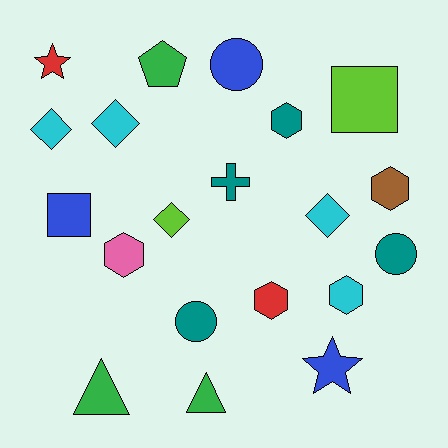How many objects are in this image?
There are 20 objects.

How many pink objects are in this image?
There is 1 pink object.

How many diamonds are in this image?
There are 4 diamonds.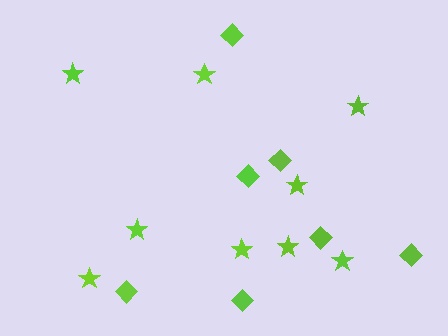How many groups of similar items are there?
There are 2 groups: one group of diamonds (7) and one group of stars (9).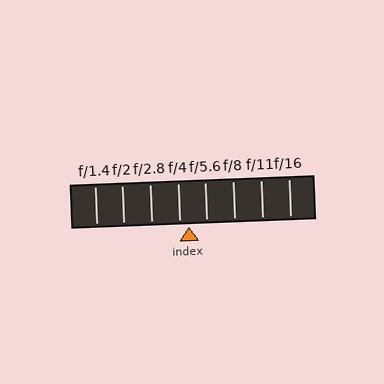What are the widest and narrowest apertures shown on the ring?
The widest aperture shown is f/1.4 and the narrowest is f/16.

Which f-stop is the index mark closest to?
The index mark is closest to f/4.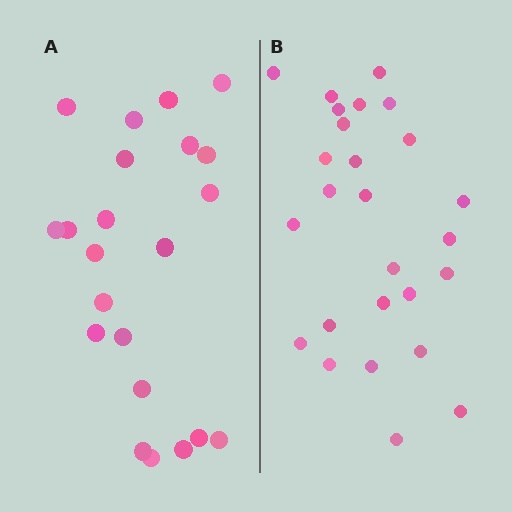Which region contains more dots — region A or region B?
Region B (the right region) has more dots.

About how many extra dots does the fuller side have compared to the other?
Region B has about 4 more dots than region A.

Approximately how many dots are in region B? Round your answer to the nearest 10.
About 30 dots. (The exact count is 26, which rounds to 30.)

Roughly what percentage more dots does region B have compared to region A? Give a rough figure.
About 20% more.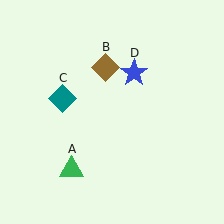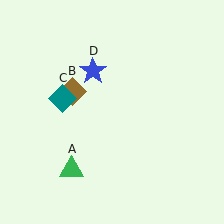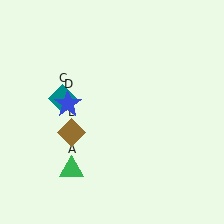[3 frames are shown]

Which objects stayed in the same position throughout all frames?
Green triangle (object A) and teal diamond (object C) remained stationary.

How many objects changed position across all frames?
2 objects changed position: brown diamond (object B), blue star (object D).